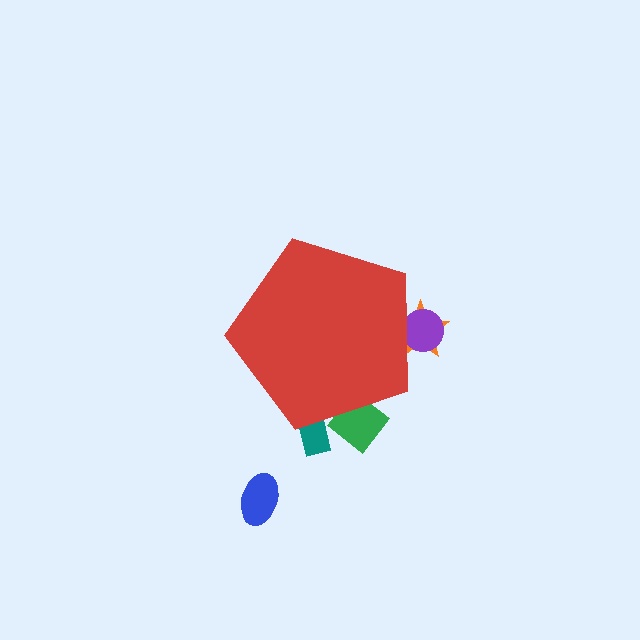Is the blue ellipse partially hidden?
No, the blue ellipse is fully visible.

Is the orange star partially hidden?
Yes, the orange star is partially hidden behind the red pentagon.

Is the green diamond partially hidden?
Yes, the green diamond is partially hidden behind the red pentagon.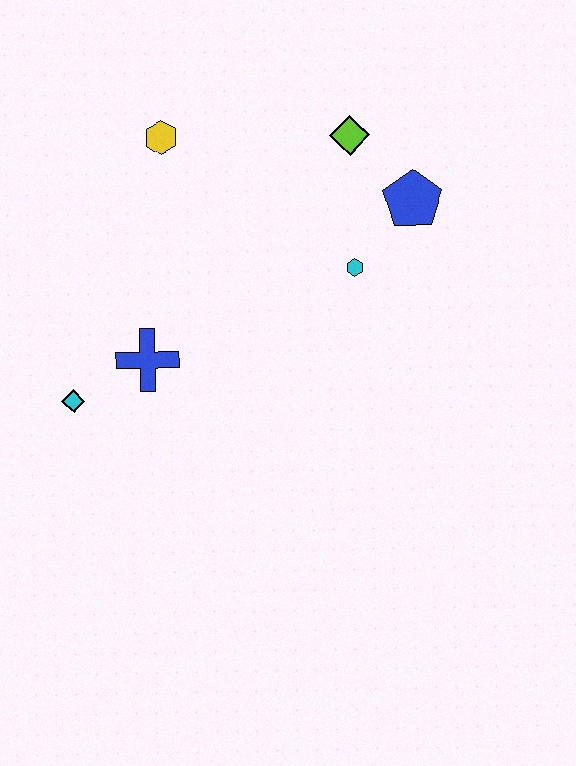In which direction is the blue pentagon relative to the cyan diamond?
The blue pentagon is to the right of the cyan diamond.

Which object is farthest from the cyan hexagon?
The cyan diamond is farthest from the cyan hexagon.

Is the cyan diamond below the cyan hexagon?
Yes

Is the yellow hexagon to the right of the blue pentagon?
No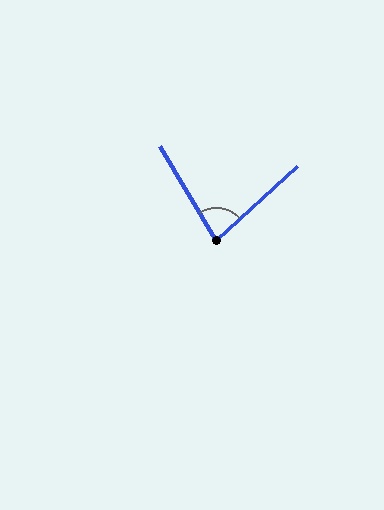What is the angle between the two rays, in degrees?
Approximately 79 degrees.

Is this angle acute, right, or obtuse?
It is acute.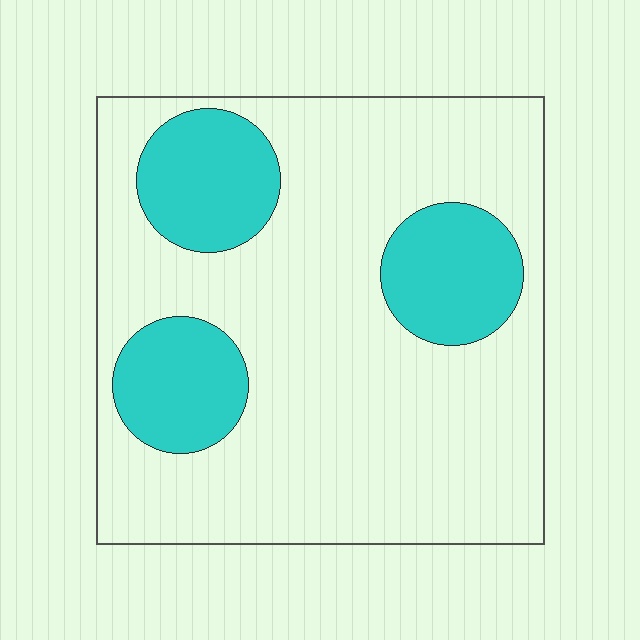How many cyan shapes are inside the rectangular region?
3.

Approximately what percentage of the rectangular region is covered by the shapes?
Approximately 25%.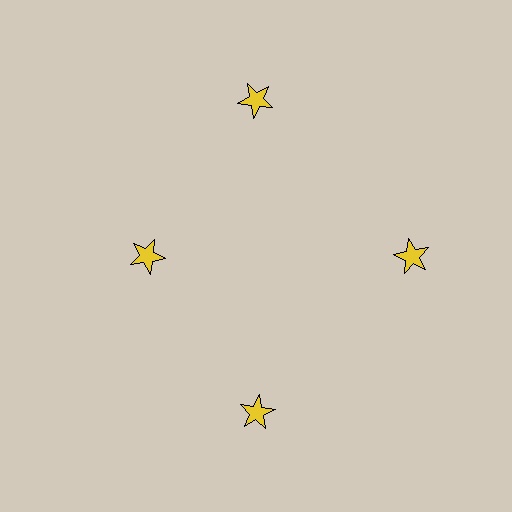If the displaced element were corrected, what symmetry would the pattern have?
It would have 4-fold rotational symmetry — the pattern would map onto itself every 90 degrees.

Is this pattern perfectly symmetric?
No. The 4 yellow stars are arranged in a ring, but one element near the 9 o'clock position is pulled inward toward the center, breaking the 4-fold rotational symmetry.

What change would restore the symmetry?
The symmetry would be restored by moving it outward, back onto the ring so that all 4 stars sit at equal angles and equal distance from the center.